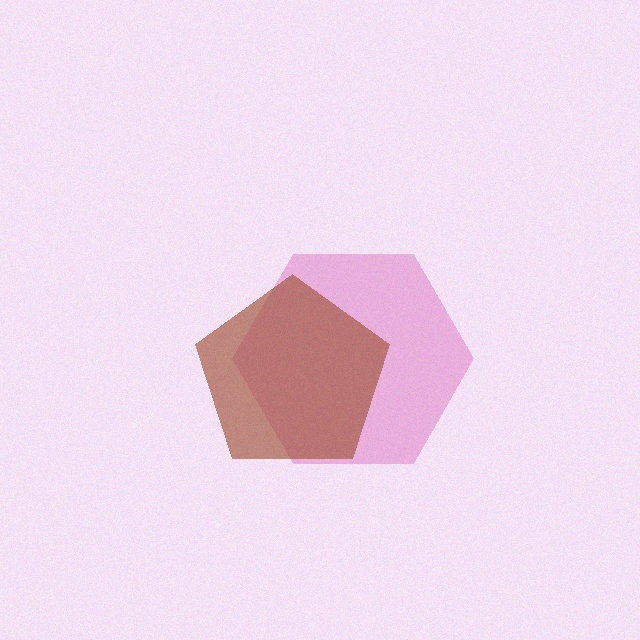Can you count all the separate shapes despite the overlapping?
Yes, there are 2 separate shapes.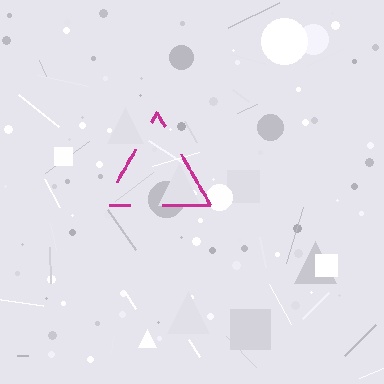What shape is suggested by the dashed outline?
The dashed outline suggests a triangle.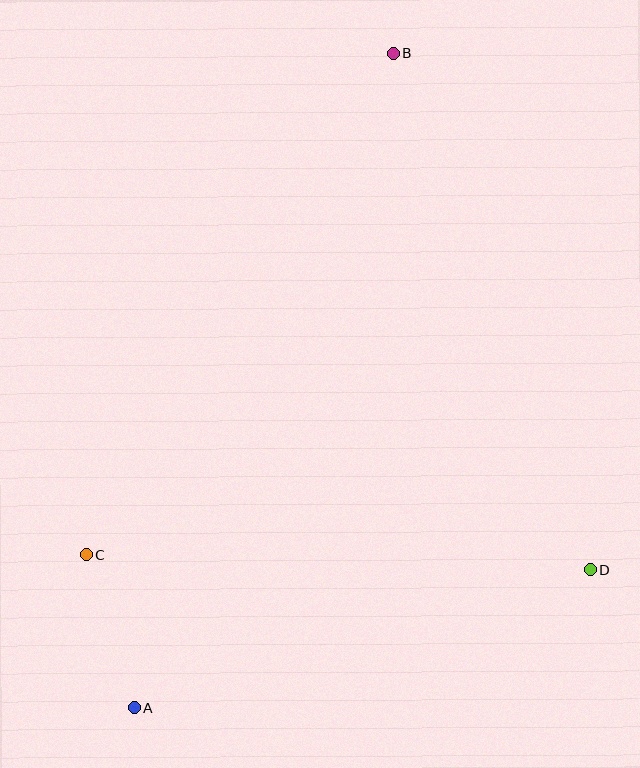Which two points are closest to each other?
Points A and C are closest to each other.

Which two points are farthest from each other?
Points A and B are farthest from each other.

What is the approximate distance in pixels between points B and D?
The distance between B and D is approximately 552 pixels.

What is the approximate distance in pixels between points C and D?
The distance between C and D is approximately 504 pixels.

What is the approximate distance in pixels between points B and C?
The distance between B and C is approximately 589 pixels.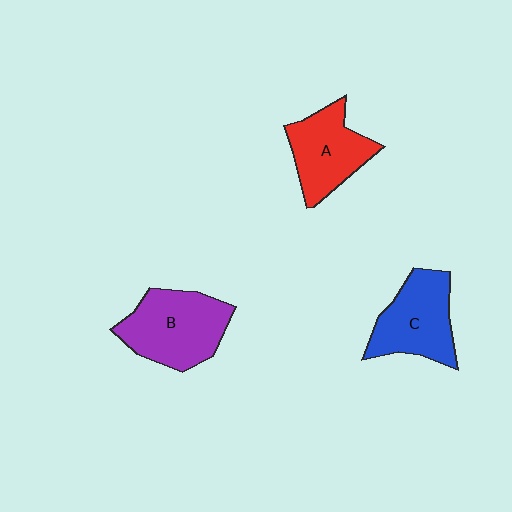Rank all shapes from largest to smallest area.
From largest to smallest: B (purple), C (blue), A (red).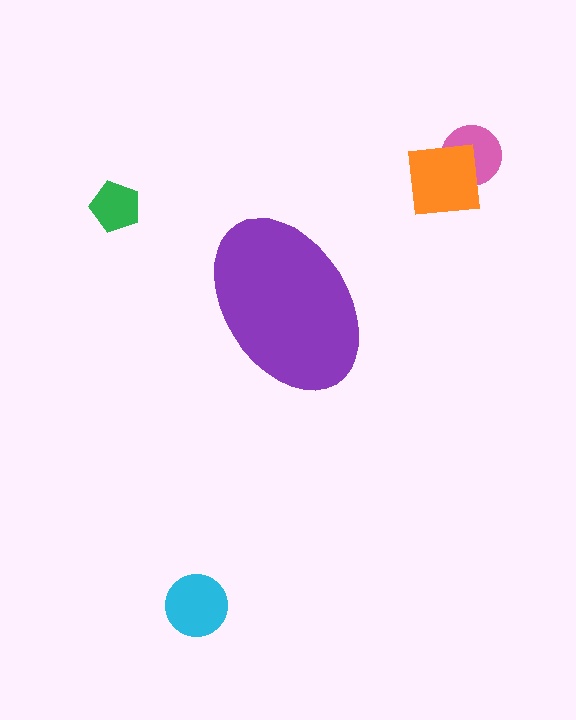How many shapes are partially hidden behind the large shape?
0 shapes are partially hidden.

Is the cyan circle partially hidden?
No, the cyan circle is fully visible.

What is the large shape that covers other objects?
A purple ellipse.